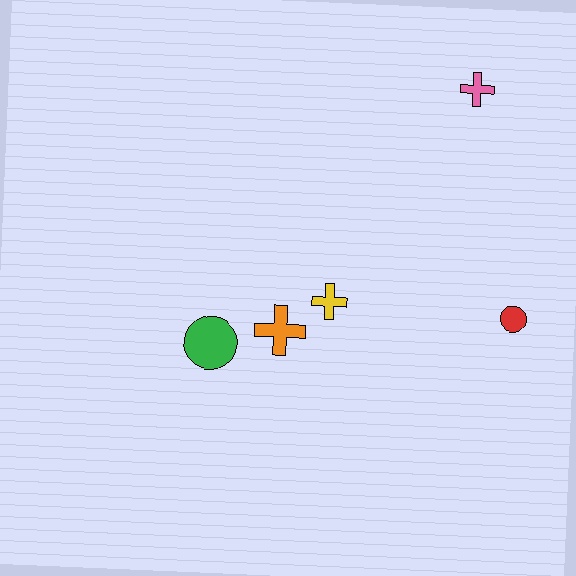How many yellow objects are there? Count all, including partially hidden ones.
There is 1 yellow object.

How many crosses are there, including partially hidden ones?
There are 3 crosses.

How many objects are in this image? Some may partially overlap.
There are 5 objects.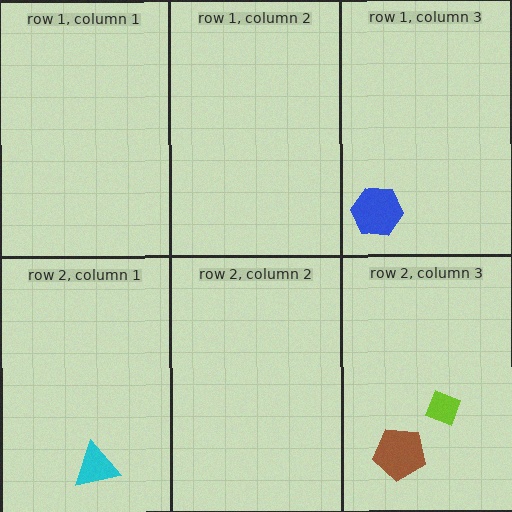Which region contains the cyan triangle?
The row 2, column 1 region.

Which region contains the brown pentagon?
The row 2, column 3 region.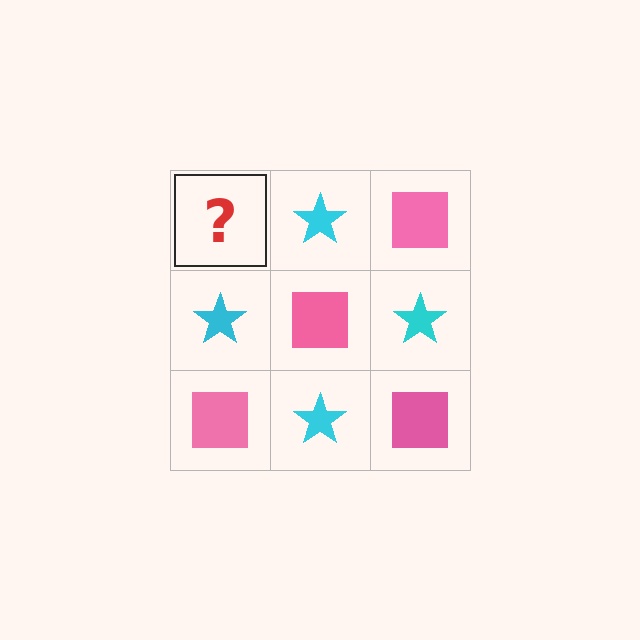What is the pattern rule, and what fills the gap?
The rule is that it alternates pink square and cyan star in a checkerboard pattern. The gap should be filled with a pink square.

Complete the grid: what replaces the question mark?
The question mark should be replaced with a pink square.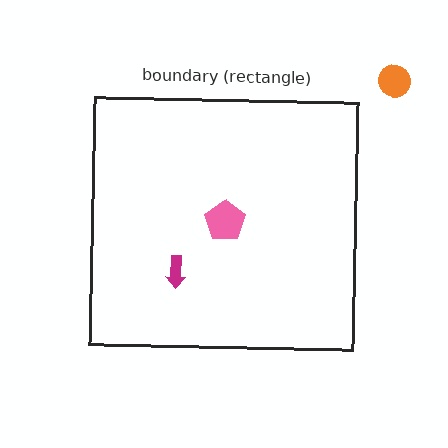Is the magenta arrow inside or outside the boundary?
Inside.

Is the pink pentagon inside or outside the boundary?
Inside.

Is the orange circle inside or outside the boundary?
Outside.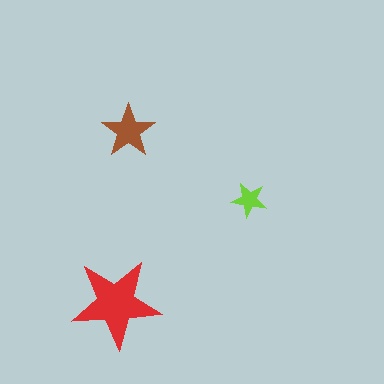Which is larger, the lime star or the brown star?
The brown one.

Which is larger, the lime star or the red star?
The red one.